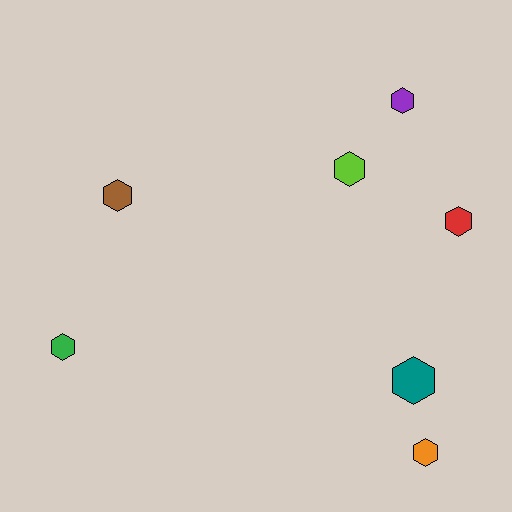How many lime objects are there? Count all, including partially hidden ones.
There is 1 lime object.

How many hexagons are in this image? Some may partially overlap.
There are 7 hexagons.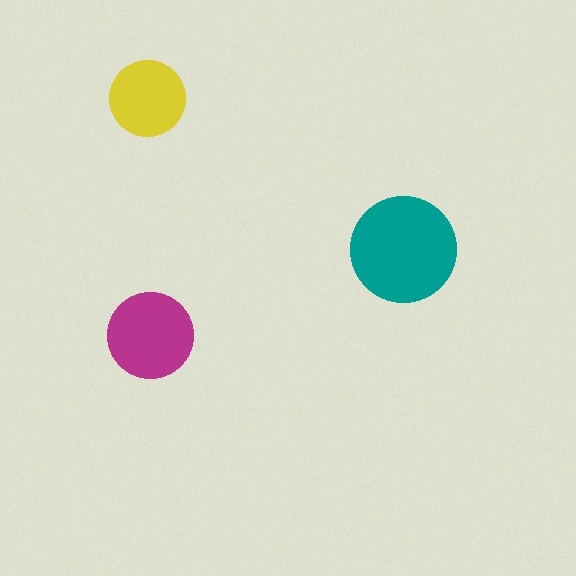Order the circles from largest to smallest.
the teal one, the magenta one, the yellow one.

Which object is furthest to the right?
The teal circle is rightmost.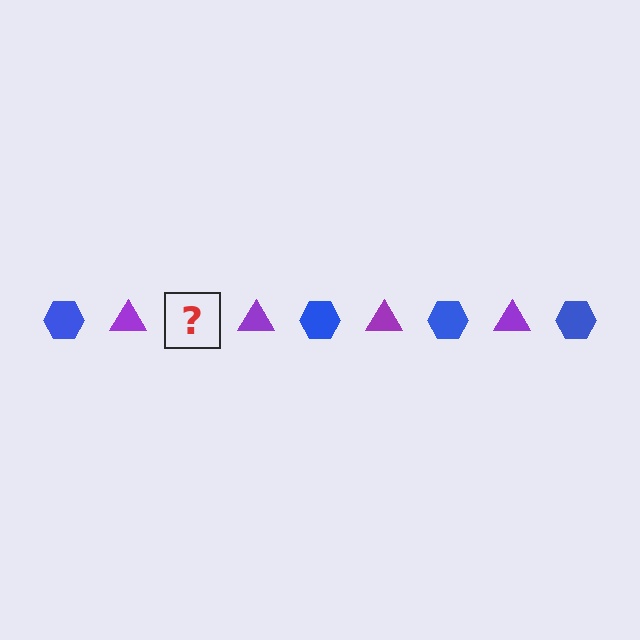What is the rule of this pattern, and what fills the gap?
The rule is that the pattern alternates between blue hexagon and purple triangle. The gap should be filled with a blue hexagon.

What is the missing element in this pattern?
The missing element is a blue hexagon.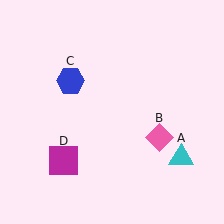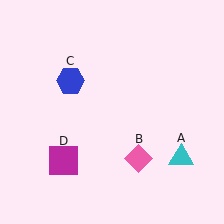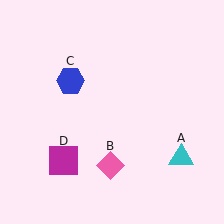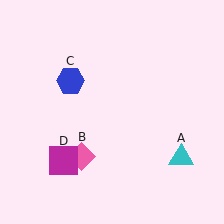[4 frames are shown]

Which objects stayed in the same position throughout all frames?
Cyan triangle (object A) and blue hexagon (object C) and magenta square (object D) remained stationary.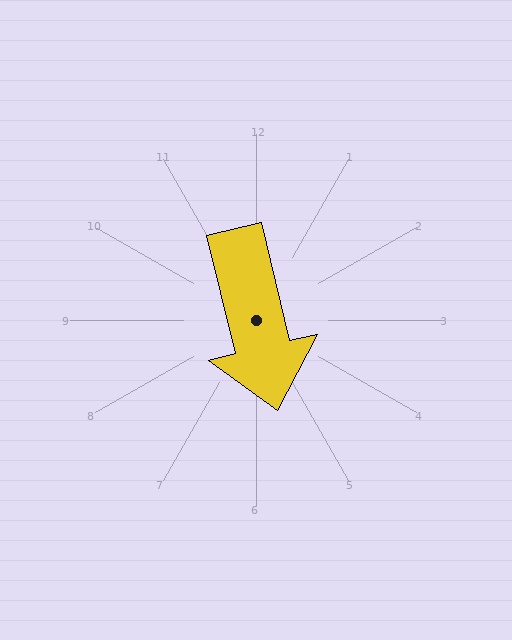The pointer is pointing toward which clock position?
Roughly 6 o'clock.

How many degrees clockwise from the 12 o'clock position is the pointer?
Approximately 166 degrees.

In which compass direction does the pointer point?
South.